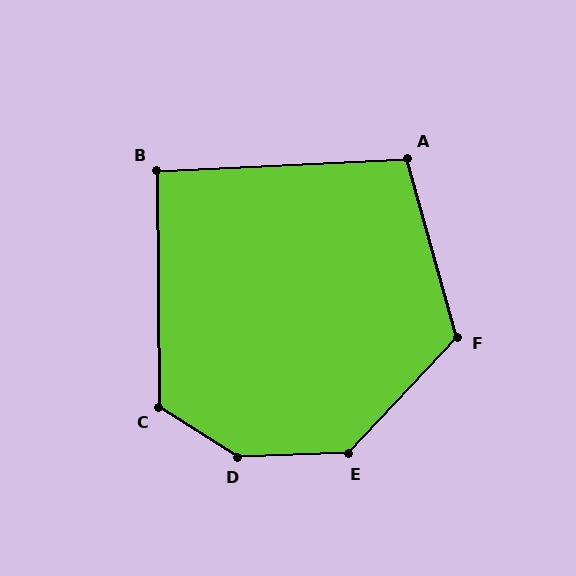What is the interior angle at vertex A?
Approximately 103 degrees (obtuse).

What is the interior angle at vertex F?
Approximately 121 degrees (obtuse).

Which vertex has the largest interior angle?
D, at approximately 146 degrees.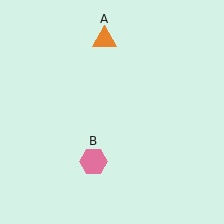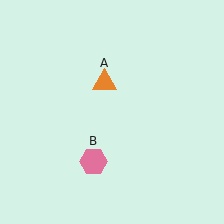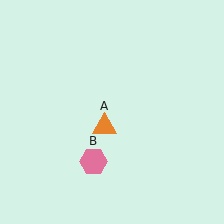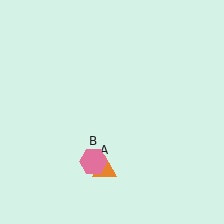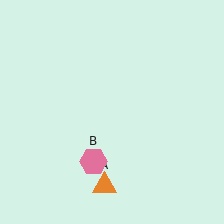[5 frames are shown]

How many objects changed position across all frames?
1 object changed position: orange triangle (object A).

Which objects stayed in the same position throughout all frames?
Pink hexagon (object B) remained stationary.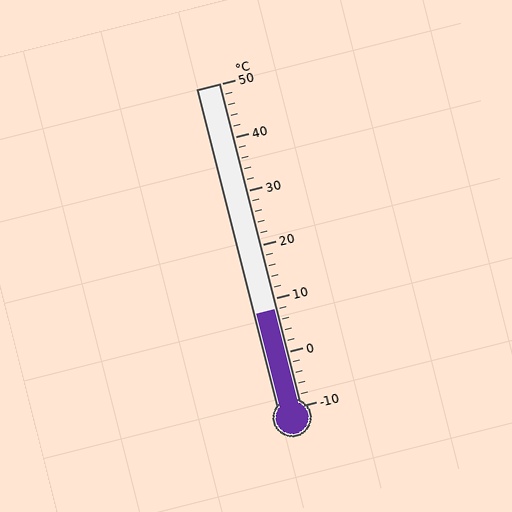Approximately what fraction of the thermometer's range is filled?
The thermometer is filled to approximately 30% of its range.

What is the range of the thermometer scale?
The thermometer scale ranges from -10°C to 50°C.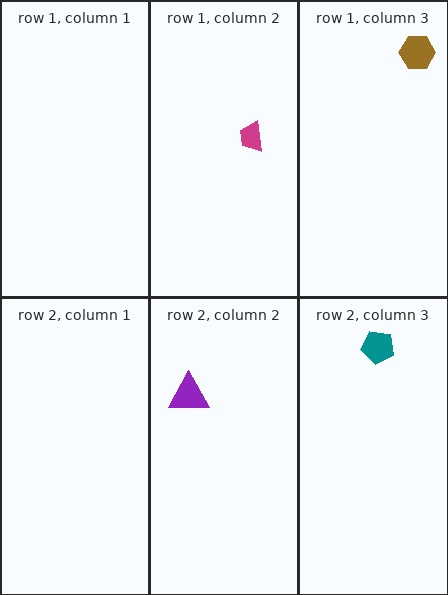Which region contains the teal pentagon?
The row 2, column 3 region.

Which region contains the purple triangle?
The row 2, column 2 region.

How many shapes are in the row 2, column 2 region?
1.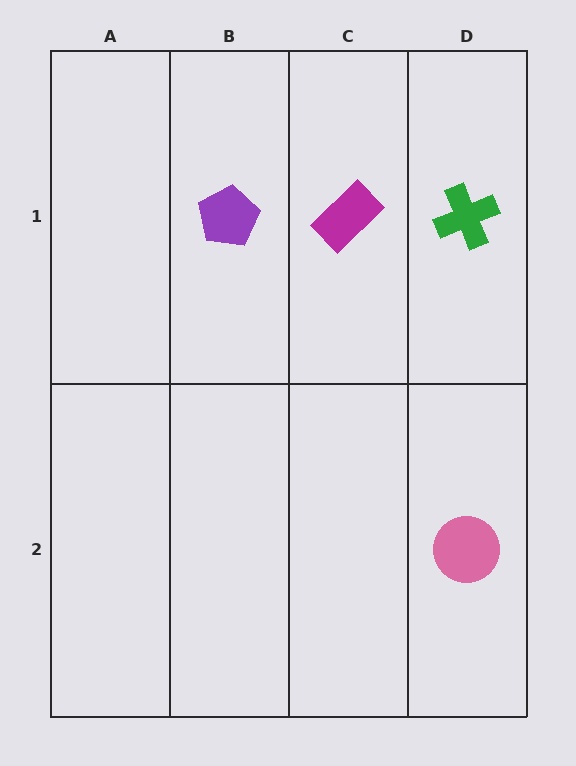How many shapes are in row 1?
3 shapes.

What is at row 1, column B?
A purple pentagon.